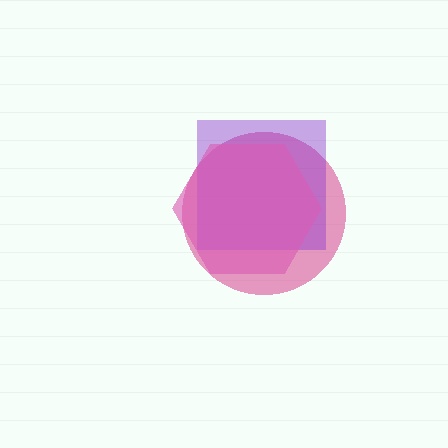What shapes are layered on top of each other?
The layered shapes are: a magenta circle, a purple square, a pink hexagon.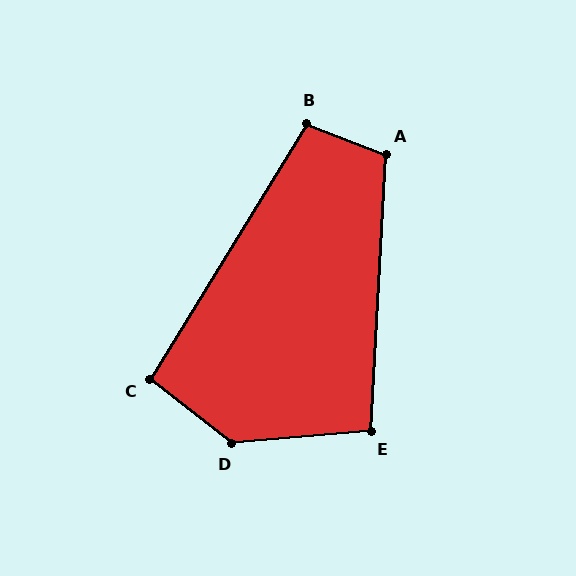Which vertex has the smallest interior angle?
C, at approximately 97 degrees.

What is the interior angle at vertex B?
Approximately 100 degrees (obtuse).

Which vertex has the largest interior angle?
D, at approximately 137 degrees.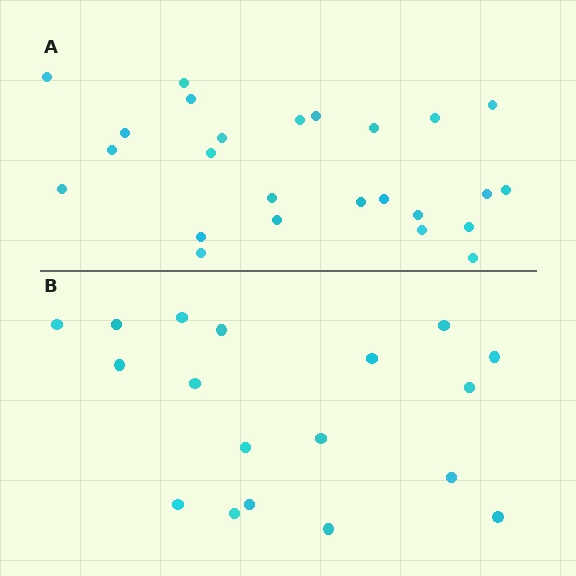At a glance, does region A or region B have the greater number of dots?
Region A (the top region) has more dots.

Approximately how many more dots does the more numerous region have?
Region A has roughly 8 or so more dots than region B.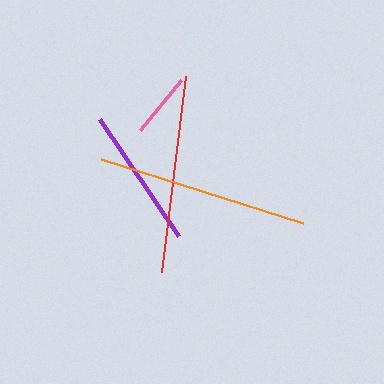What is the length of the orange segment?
The orange segment is approximately 212 pixels long.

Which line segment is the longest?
The orange line is the longest at approximately 212 pixels.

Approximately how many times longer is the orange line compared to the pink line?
The orange line is approximately 3.3 times the length of the pink line.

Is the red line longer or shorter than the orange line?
The orange line is longer than the red line.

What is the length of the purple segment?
The purple segment is approximately 142 pixels long.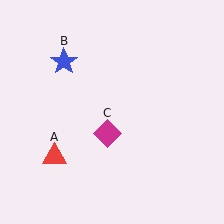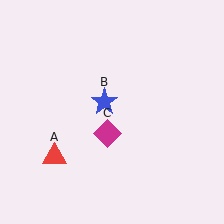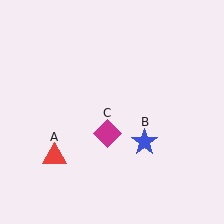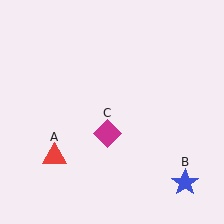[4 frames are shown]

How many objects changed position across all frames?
1 object changed position: blue star (object B).